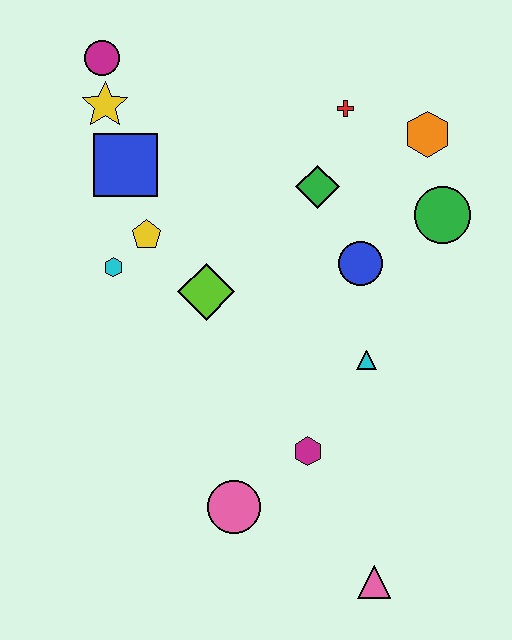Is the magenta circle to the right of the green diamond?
No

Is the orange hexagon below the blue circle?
No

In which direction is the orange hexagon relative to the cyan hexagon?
The orange hexagon is to the right of the cyan hexagon.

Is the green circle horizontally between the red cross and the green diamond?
No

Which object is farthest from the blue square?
The pink triangle is farthest from the blue square.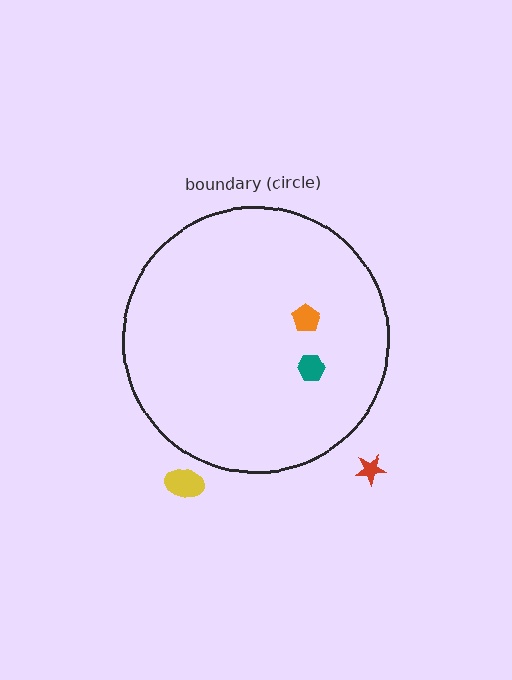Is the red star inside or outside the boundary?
Outside.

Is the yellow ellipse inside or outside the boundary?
Outside.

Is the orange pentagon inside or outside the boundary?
Inside.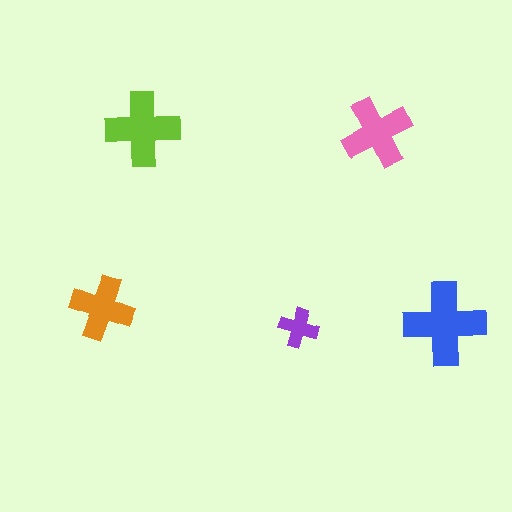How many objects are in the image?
There are 5 objects in the image.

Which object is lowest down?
The purple cross is bottommost.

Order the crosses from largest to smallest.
the blue one, the lime one, the pink one, the orange one, the purple one.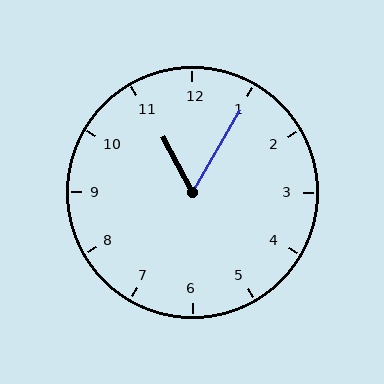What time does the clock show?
11:05.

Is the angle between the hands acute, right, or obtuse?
It is acute.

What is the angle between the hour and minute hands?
Approximately 58 degrees.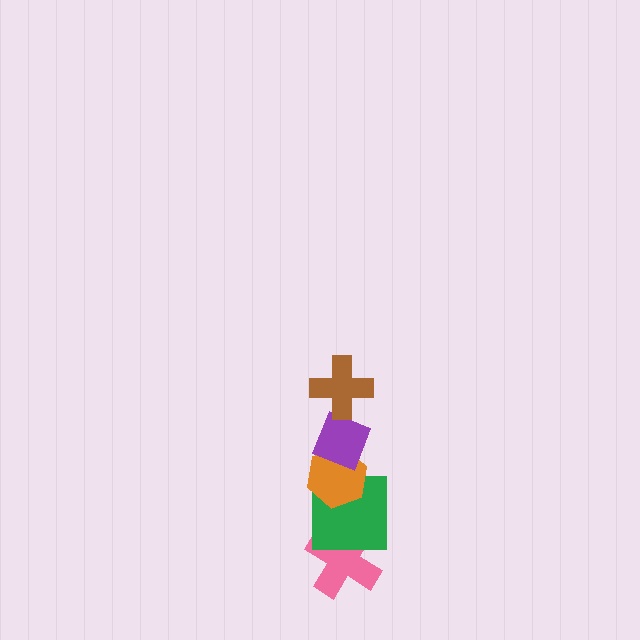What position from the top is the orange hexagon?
The orange hexagon is 3rd from the top.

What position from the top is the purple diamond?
The purple diamond is 2nd from the top.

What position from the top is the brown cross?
The brown cross is 1st from the top.